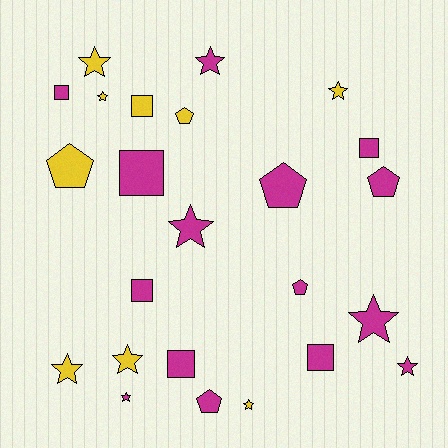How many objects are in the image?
There are 24 objects.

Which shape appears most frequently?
Star, with 11 objects.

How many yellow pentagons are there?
There are 2 yellow pentagons.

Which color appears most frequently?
Magenta, with 15 objects.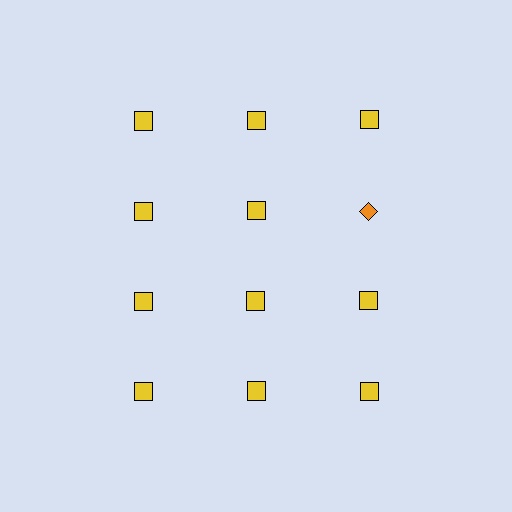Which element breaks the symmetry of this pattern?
The orange diamond in the second row, center column breaks the symmetry. All other shapes are yellow squares.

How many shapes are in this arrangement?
There are 12 shapes arranged in a grid pattern.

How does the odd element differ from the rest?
It differs in both color (orange instead of yellow) and shape (diamond instead of square).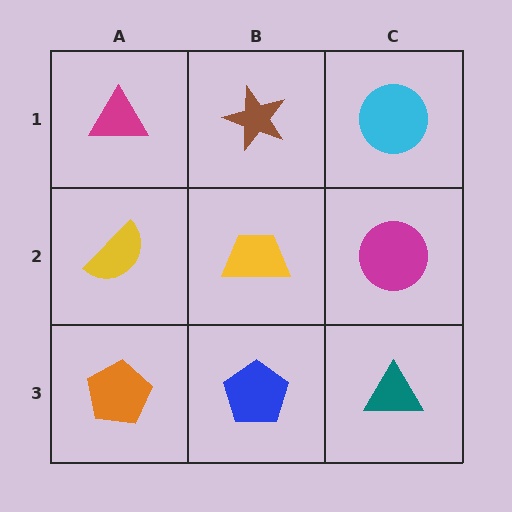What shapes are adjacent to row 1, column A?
A yellow semicircle (row 2, column A), a brown star (row 1, column B).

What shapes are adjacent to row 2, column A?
A magenta triangle (row 1, column A), an orange pentagon (row 3, column A), a yellow trapezoid (row 2, column B).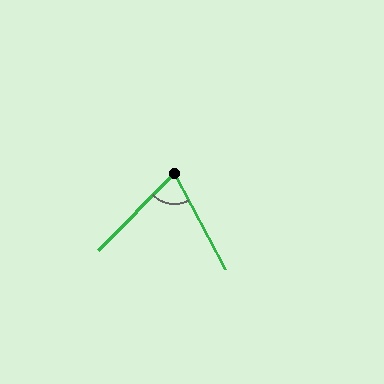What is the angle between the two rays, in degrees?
Approximately 73 degrees.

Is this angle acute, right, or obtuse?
It is acute.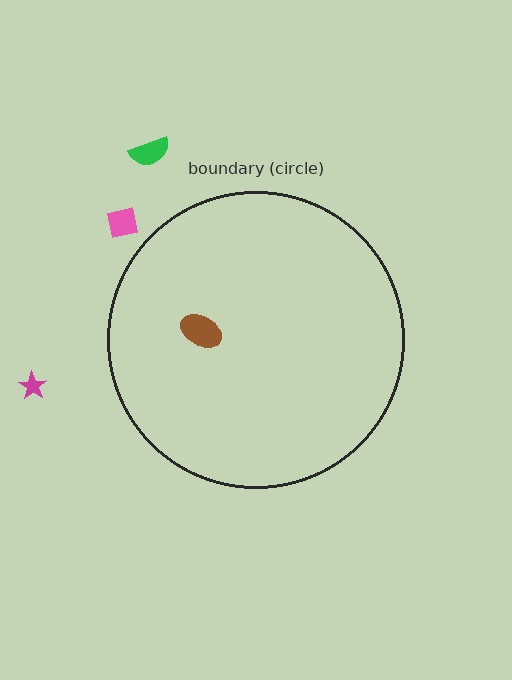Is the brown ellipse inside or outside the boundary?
Inside.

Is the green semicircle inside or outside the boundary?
Outside.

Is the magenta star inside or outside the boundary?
Outside.